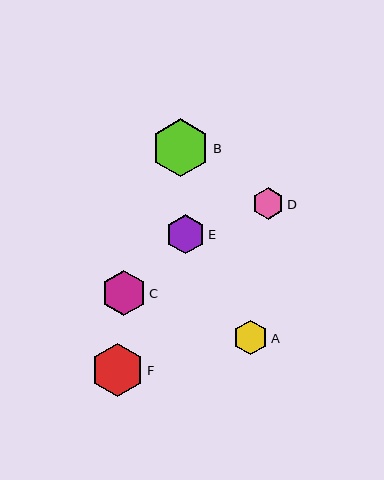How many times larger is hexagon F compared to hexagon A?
Hexagon F is approximately 1.5 times the size of hexagon A.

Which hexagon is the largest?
Hexagon B is the largest with a size of approximately 58 pixels.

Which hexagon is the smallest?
Hexagon D is the smallest with a size of approximately 32 pixels.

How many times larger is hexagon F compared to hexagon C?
Hexagon F is approximately 1.2 times the size of hexagon C.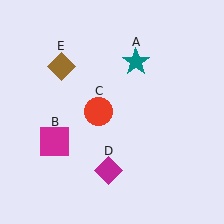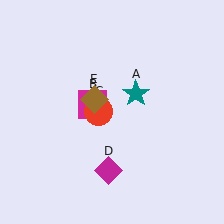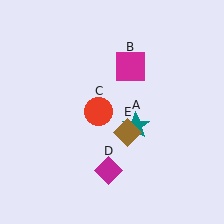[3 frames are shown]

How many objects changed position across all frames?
3 objects changed position: teal star (object A), magenta square (object B), brown diamond (object E).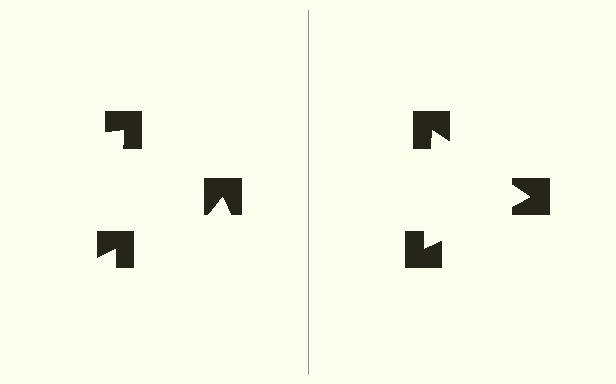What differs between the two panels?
The notched squares are positioned identically on both sides; only the wedge orientations differ. On the right they align to a triangle; on the left they are misaligned.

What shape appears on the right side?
An illusory triangle.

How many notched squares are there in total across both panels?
6 — 3 on each side.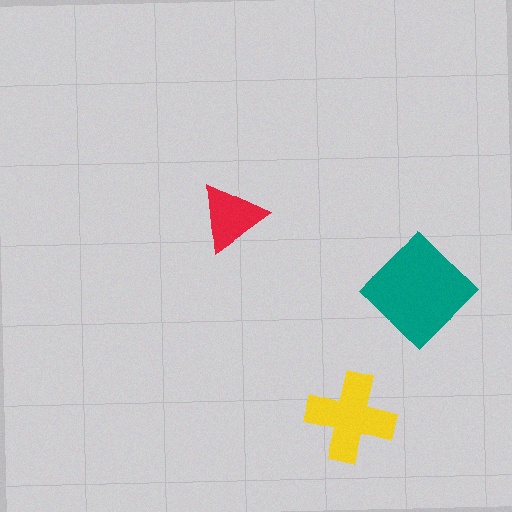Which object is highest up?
The red triangle is topmost.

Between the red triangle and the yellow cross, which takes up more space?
The yellow cross.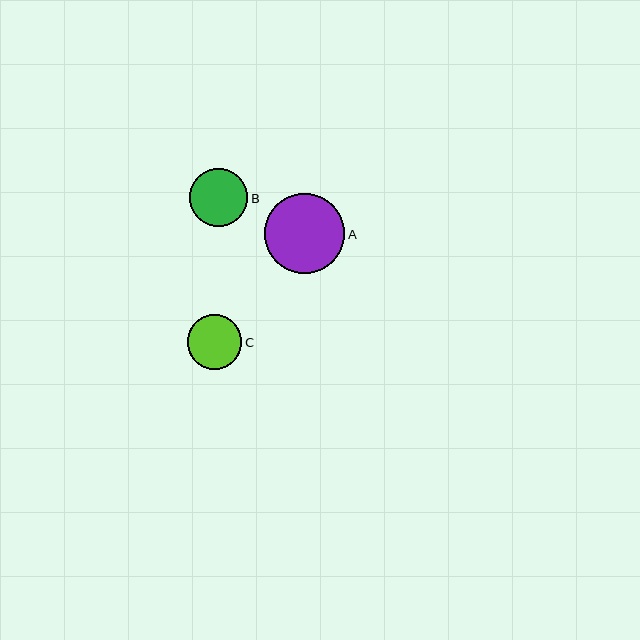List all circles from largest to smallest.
From largest to smallest: A, B, C.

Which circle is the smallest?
Circle C is the smallest with a size of approximately 54 pixels.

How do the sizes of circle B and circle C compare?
Circle B and circle C are approximately the same size.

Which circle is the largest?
Circle A is the largest with a size of approximately 80 pixels.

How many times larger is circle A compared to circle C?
Circle A is approximately 1.5 times the size of circle C.